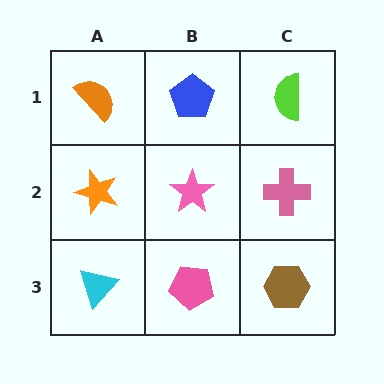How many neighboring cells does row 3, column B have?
3.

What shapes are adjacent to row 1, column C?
A pink cross (row 2, column C), a blue pentagon (row 1, column B).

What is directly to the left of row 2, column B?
An orange star.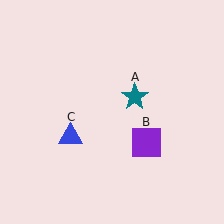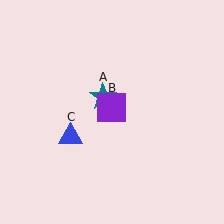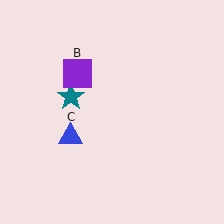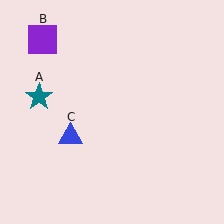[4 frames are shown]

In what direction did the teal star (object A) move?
The teal star (object A) moved left.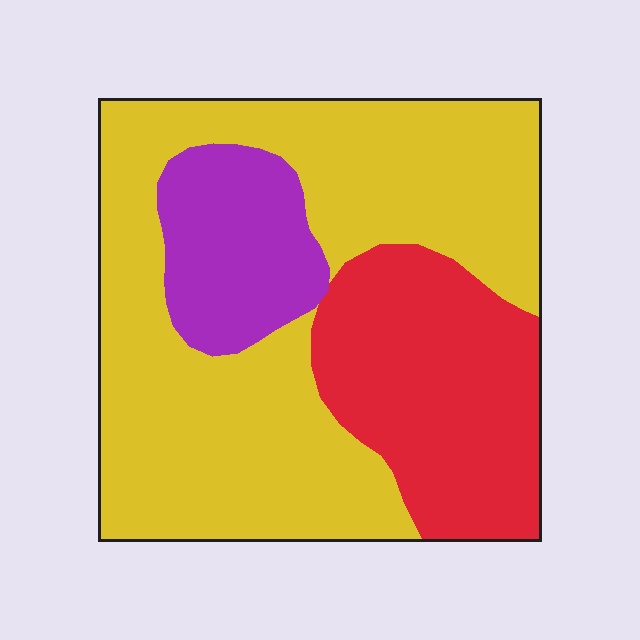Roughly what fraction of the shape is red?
Red takes up about one quarter (1/4) of the shape.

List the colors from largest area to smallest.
From largest to smallest: yellow, red, purple.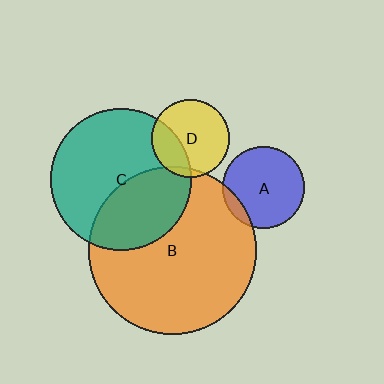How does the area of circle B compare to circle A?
Approximately 4.2 times.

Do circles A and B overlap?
Yes.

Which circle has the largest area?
Circle B (orange).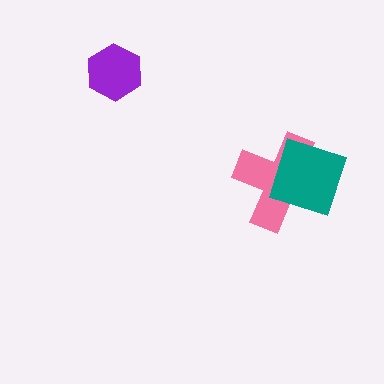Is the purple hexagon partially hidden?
No, no other shape covers it.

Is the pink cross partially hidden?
Yes, it is partially covered by another shape.